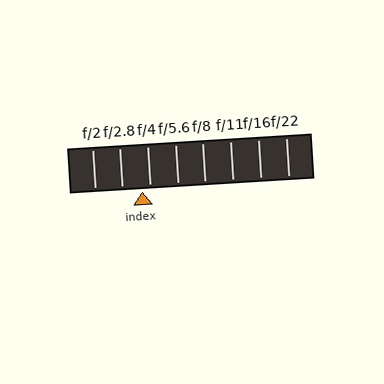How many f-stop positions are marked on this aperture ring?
There are 8 f-stop positions marked.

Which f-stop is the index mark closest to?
The index mark is closest to f/4.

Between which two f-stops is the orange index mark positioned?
The index mark is between f/2.8 and f/4.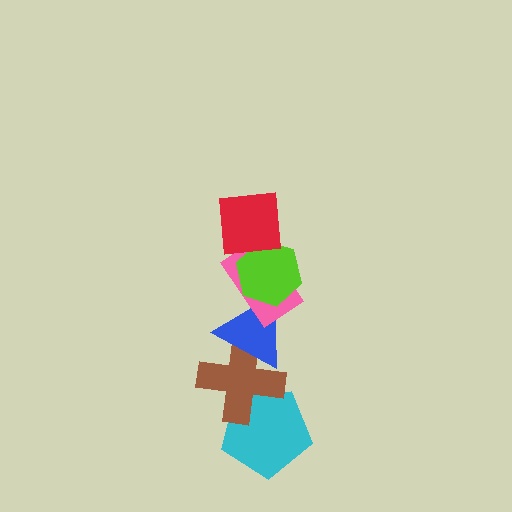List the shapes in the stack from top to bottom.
From top to bottom: the red square, the lime hexagon, the pink rectangle, the blue triangle, the brown cross, the cyan pentagon.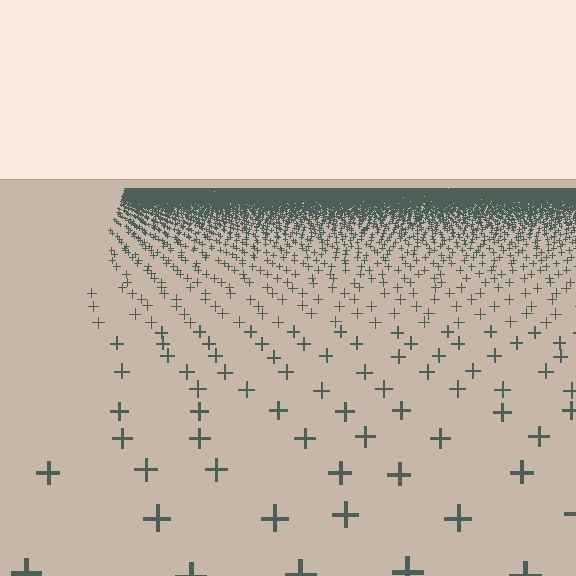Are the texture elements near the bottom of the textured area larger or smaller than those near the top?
Larger. Near the bottom, elements are closer to the viewer and appear at a bigger on-screen size.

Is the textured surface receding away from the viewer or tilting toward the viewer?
The surface is receding away from the viewer. Texture elements get smaller and denser toward the top.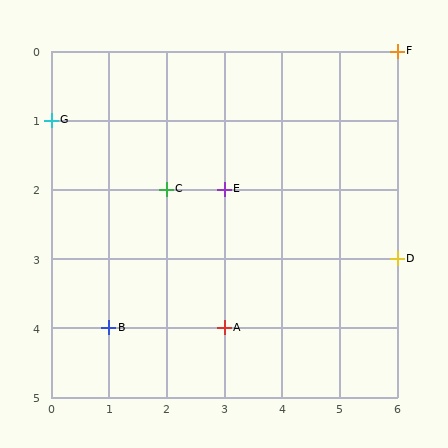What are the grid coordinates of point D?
Point D is at grid coordinates (6, 3).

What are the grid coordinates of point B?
Point B is at grid coordinates (1, 4).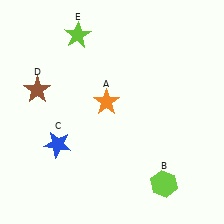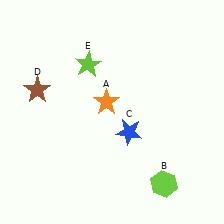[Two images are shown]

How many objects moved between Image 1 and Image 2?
2 objects moved between the two images.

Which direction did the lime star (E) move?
The lime star (E) moved down.